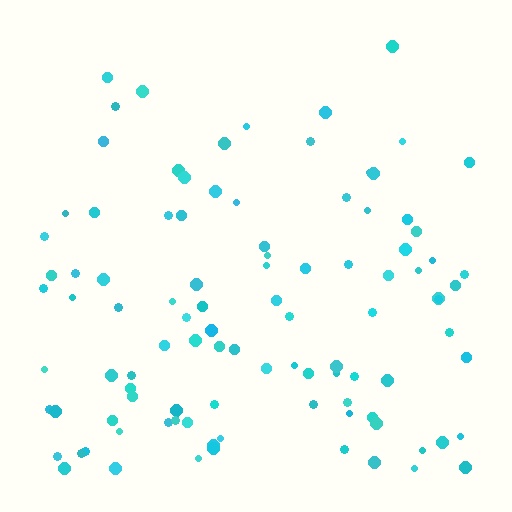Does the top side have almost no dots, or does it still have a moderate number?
Still a moderate number, just noticeably fewer than the bottom.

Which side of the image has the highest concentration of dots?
The bottom.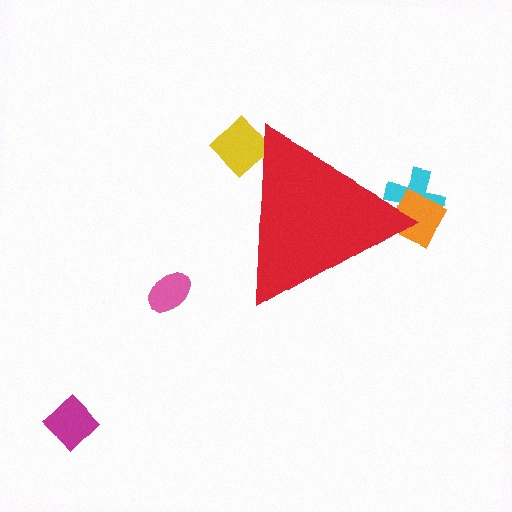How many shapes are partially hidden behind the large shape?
3 shapes are partially hidden.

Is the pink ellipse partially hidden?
No, the pink ellipse is fully visible.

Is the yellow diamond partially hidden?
Yes, the yellow diamond is partially hidden behind the red triangle.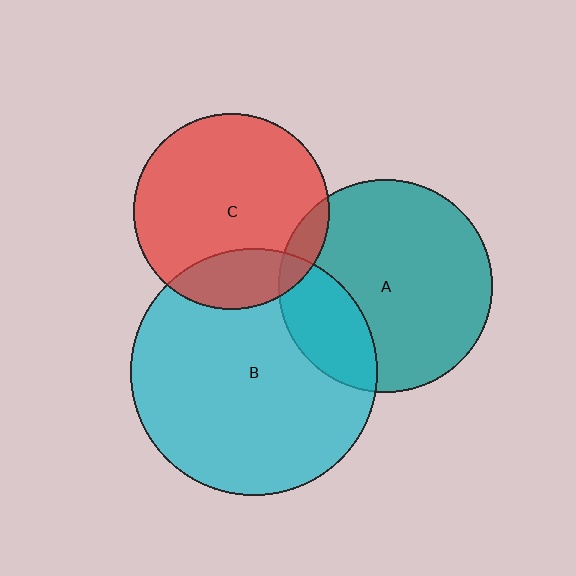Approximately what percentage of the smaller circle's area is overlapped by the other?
Approximately 10%.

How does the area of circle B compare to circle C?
Approximately 1.6 times.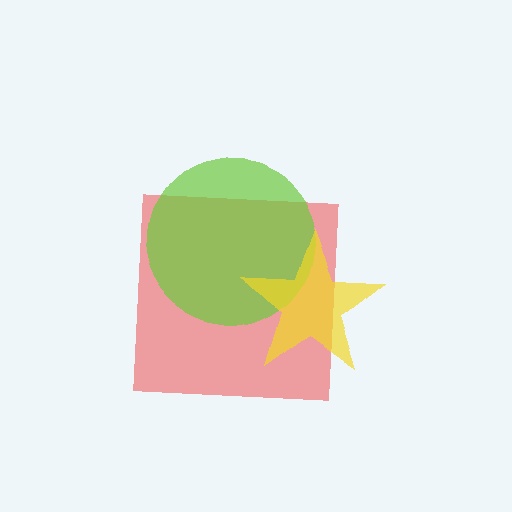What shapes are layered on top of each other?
The layered shapes are: a red square, a lime circle, a yellow star.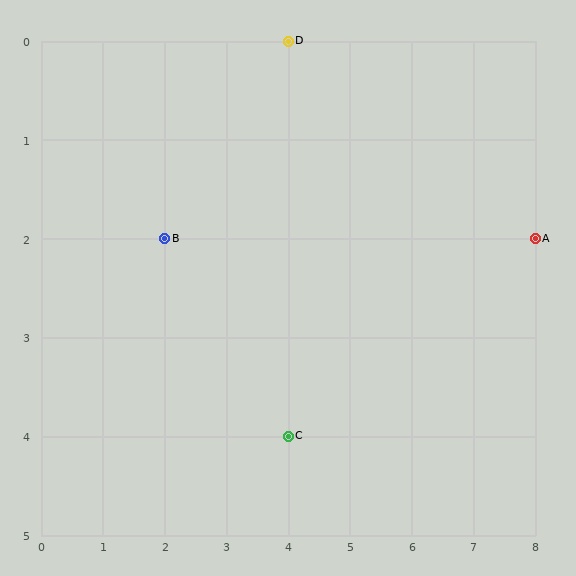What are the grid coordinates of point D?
Point D is at grid coordinates (4, 0).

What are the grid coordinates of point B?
Point B is at grid coordinates (2, 2).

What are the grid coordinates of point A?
Point A is at grid coordinates (8, 2).